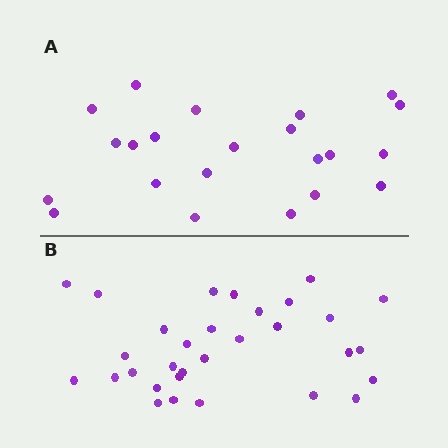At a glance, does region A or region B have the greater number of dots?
Region B (the bottom region) has more dots.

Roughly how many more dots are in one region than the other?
Region B has roughly 8 or so more dots than region A.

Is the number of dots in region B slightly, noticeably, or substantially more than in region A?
Region B has noticeably more, but not dramatically so. The ratio is roughly 1.4 to 1.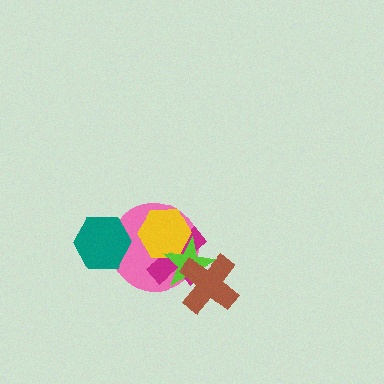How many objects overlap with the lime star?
4 objects overlap with the lime star.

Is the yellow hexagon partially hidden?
Yes, it is partially covered by another shape.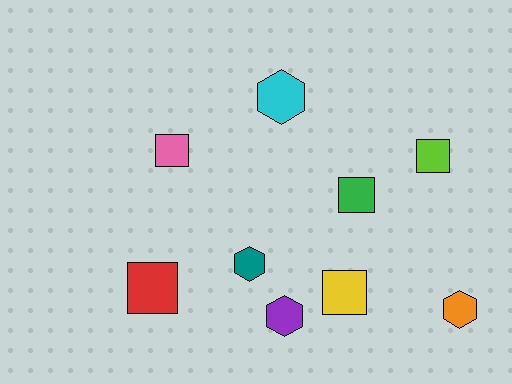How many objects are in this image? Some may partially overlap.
There are 9 objects.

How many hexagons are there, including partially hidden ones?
There are 4 hexagons.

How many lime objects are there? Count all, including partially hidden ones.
There is 1 lime object.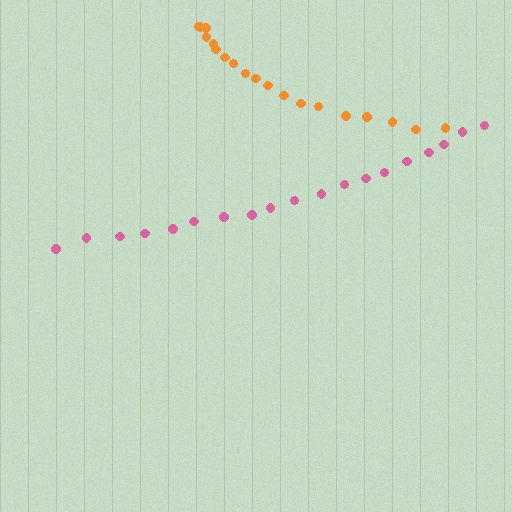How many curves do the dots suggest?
There are 2 distinct paths.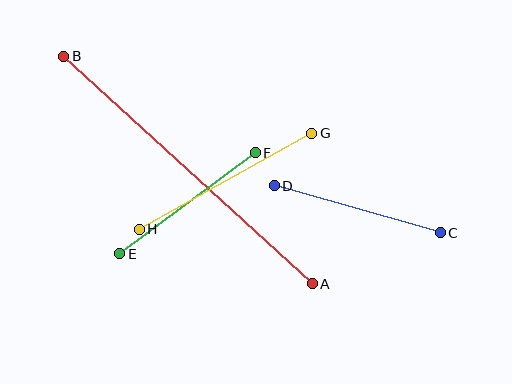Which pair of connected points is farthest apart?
Points A and B are farthest apart.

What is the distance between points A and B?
The distance is approximately 337 pixels.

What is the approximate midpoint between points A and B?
The midpoint is at approximately (188, 170) pixels.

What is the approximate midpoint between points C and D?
The midpoint is at approximately (357, 209) pixels.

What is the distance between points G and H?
The distance is approximately 197 pixels.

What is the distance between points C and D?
The distance is approximately 173 pixels.